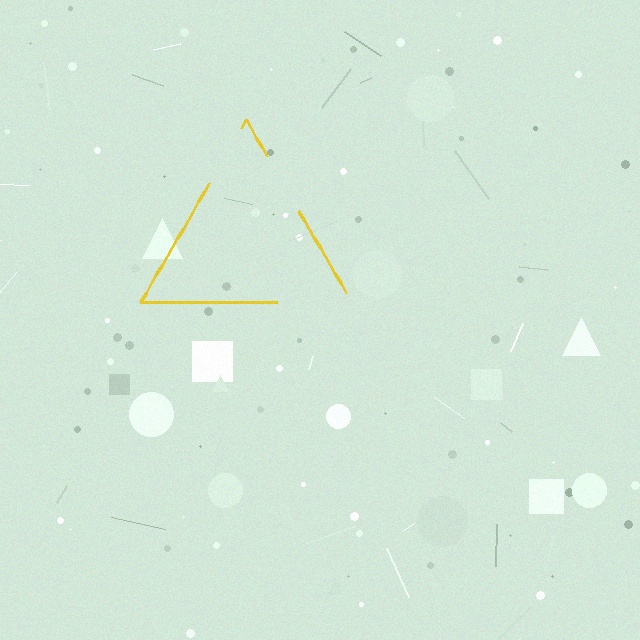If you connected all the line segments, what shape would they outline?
They would outline a triangle.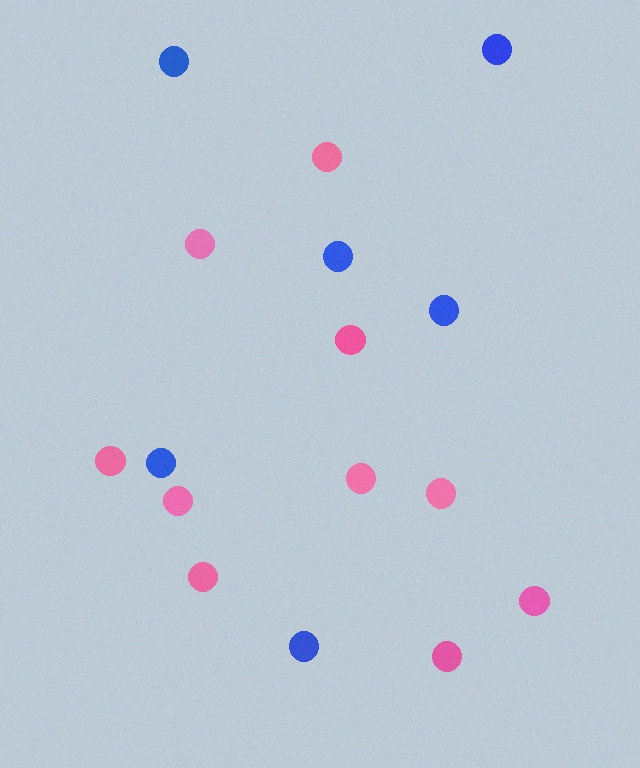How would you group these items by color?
There are 2 groups: one group of pink circles (10) and one group of blue circles (6).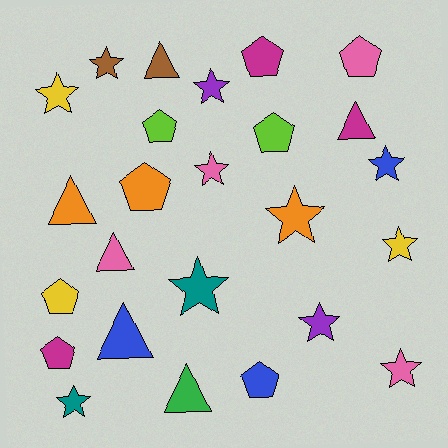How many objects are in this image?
There are 25 objects.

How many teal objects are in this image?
There are 2 teal objects.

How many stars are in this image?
There are 11 stars.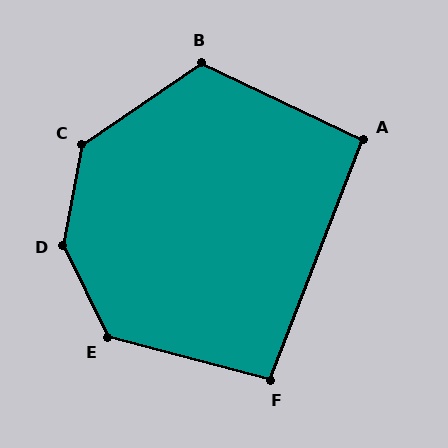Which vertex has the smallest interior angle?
A, at approximately 94 degrees.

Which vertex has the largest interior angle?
D, at approximately 143 degrees.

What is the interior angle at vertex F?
Approximately 97 degrees (obtuse).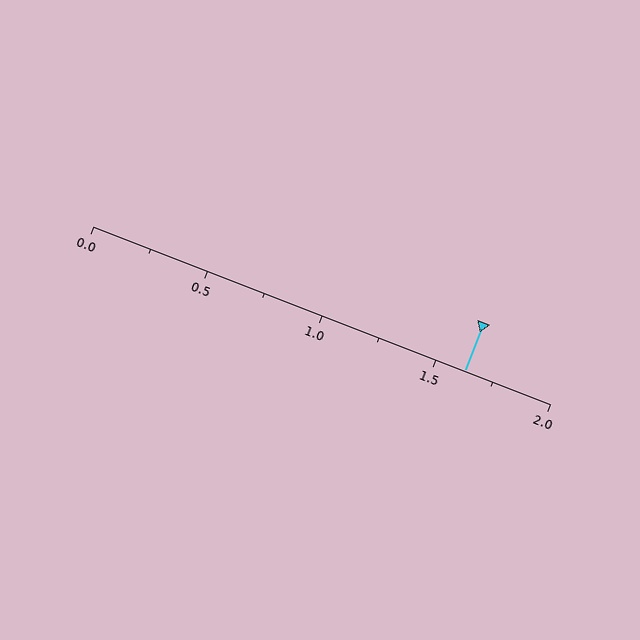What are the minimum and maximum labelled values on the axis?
The axis runs from 0.0 to 2.0.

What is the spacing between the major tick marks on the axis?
The major ticks are spaced 0.5 apart.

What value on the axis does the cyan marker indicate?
The marker indicates approximately 1.62.